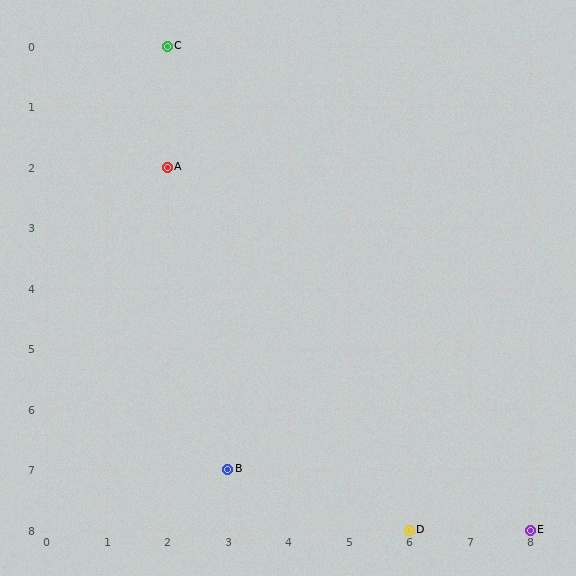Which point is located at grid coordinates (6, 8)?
Point D is at (6, 8).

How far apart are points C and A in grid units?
Points C and A are 2 rows apart.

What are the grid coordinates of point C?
Point C is at grid coordinates (2, 0).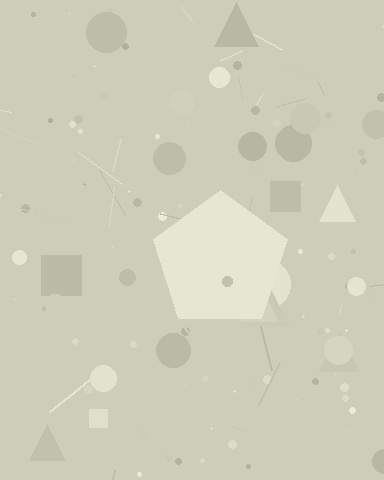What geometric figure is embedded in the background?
A pentagon is embedded in the background.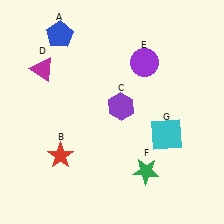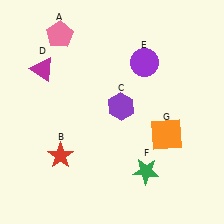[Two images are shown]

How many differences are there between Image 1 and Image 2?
There are 2 differences between the two images.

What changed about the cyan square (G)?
In Image 1, G is cyan. In Image 2, it changed to orange.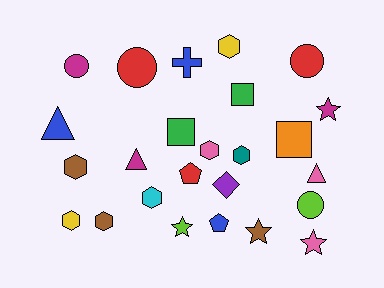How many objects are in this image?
There are 25 objects.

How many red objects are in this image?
There are 3 red objects.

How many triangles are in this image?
There are 3 triangles.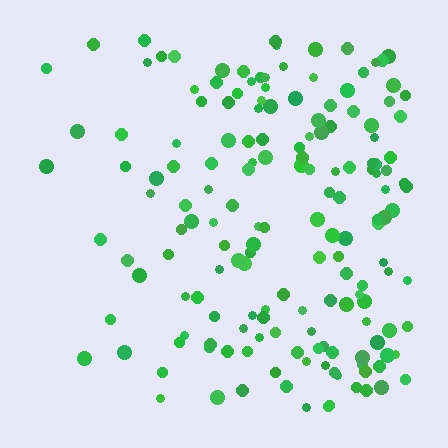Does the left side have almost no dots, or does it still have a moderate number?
Still a moderate number, just noticeably fewer than the right.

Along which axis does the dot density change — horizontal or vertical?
Horizontal.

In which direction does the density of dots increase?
From left to right, with the right side densest.